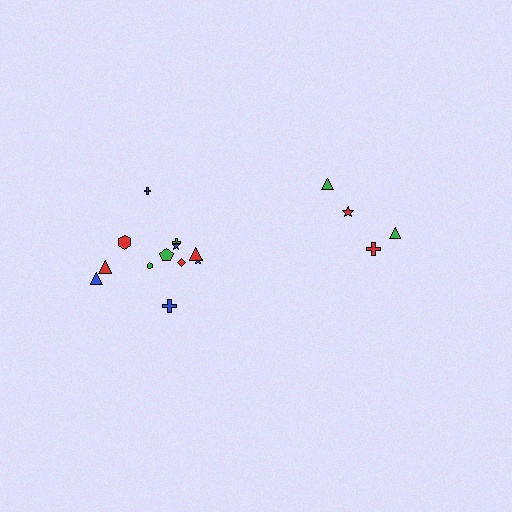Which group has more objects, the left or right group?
The left group.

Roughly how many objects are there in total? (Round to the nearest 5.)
Roughly 15 objects in total.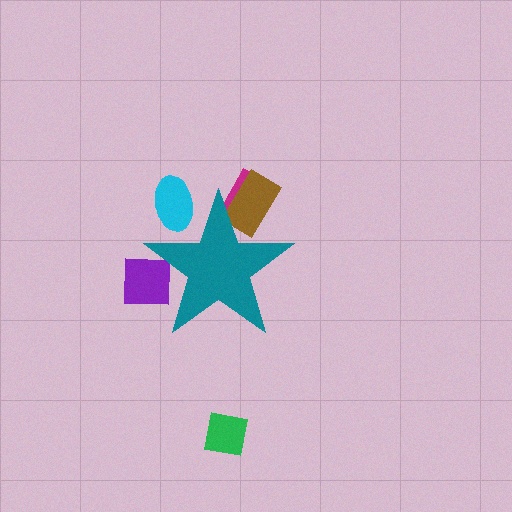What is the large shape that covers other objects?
A teal star.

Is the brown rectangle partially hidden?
Yes, the brown rectangle is partially hidden behind the teal star.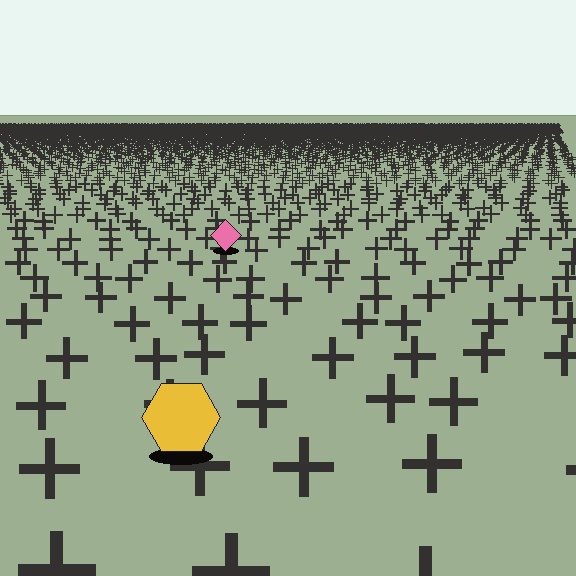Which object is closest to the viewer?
The yellow hexagon is closest. The texture marks near it are larger and more spread out.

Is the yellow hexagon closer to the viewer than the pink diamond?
Yes. The yellow hexagon is closer — you can tell from the texture gradient: the ground texture is coarser near it.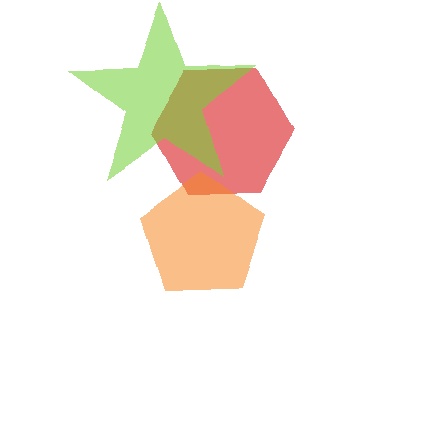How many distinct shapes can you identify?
There are 3 distinct shapes: a red hexagon, a lime star, an orange pentagon.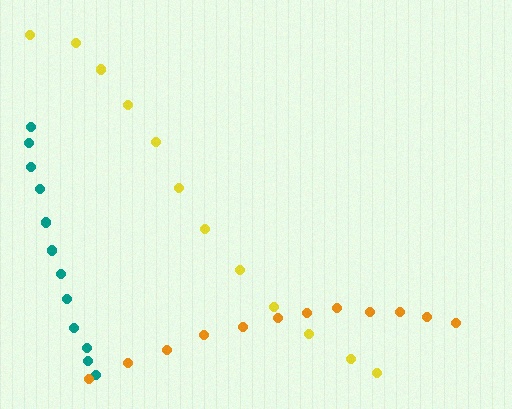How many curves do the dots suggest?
There are 3 distinct paths.